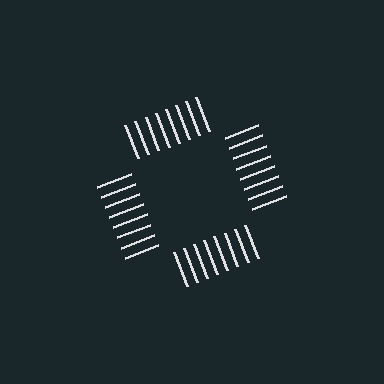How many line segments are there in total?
32 — 8 along each of the 4 edges.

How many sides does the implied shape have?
4 sides — the line-ends trace a square.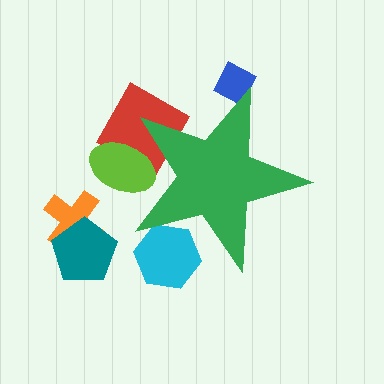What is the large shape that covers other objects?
A green star.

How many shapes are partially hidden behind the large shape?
4 shapes are partially hidden.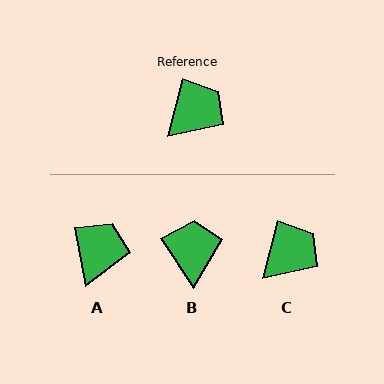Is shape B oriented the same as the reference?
No, it is off by about 48 degrees.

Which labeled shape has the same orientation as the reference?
C.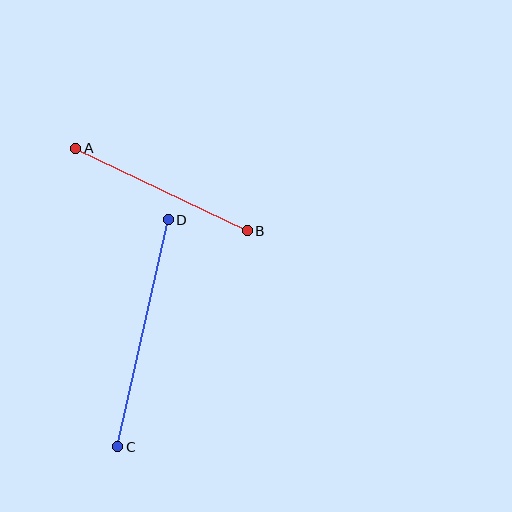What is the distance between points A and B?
The distance is approximately 190 pixels.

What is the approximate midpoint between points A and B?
The midpoint is at approximately (161, 190) pixels.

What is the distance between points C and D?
The distance is approximately 232 pixels.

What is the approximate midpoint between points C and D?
The midpoint is at approximately (143, 333) pixels.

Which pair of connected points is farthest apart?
Points C and D are farthest apart.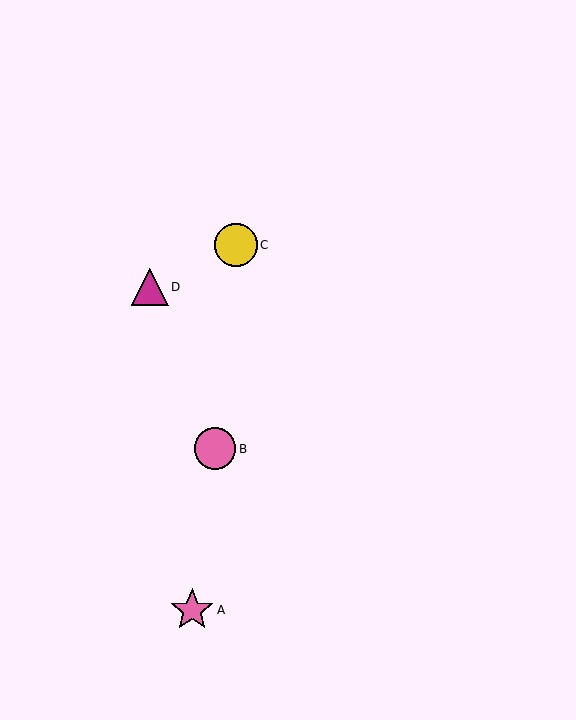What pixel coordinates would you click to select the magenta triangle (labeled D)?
Click at (150, 287) to select the magenta triangle D.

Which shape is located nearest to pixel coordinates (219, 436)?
The pink circle (labeled B) at (215, 449) is nearest to that location.